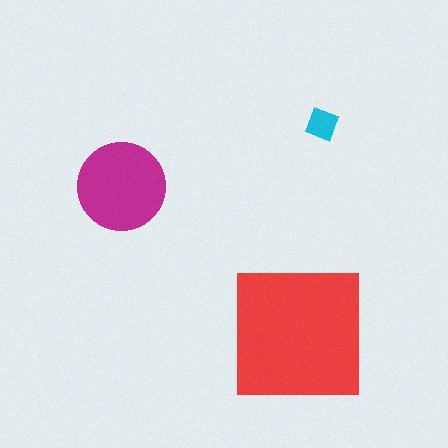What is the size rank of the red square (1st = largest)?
1st.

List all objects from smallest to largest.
The cyan diamond, the magenta circle, the red square.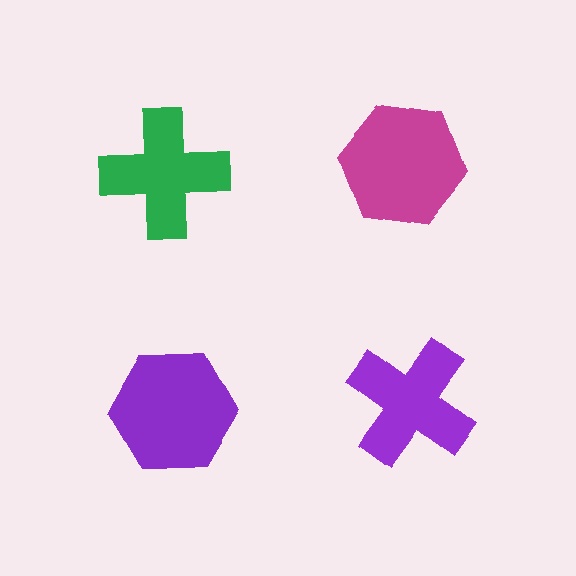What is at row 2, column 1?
A purple hexagon.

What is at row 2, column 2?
A purple cross.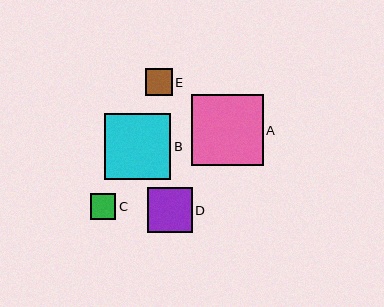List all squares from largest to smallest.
From largest to smallest: A, B, D, E, C.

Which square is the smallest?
Square C is the smallest with a size of approximately 25 pixels.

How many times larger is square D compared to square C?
Square D is approximately 1.8 times the size of square C.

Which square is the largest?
Square A is the largest with a size of approximately 72 pixels.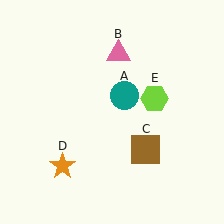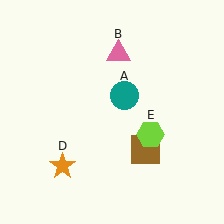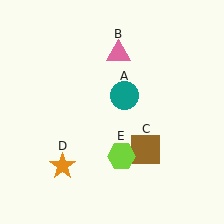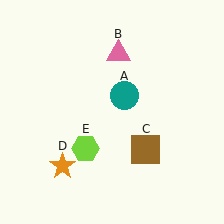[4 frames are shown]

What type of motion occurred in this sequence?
The lime hexagon (object E) rotated clockwise around the center of the scene.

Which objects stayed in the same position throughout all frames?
Teal circle (object A) and pink triangle (object B) and brown square (object C) and orange star (object D) remained stationary.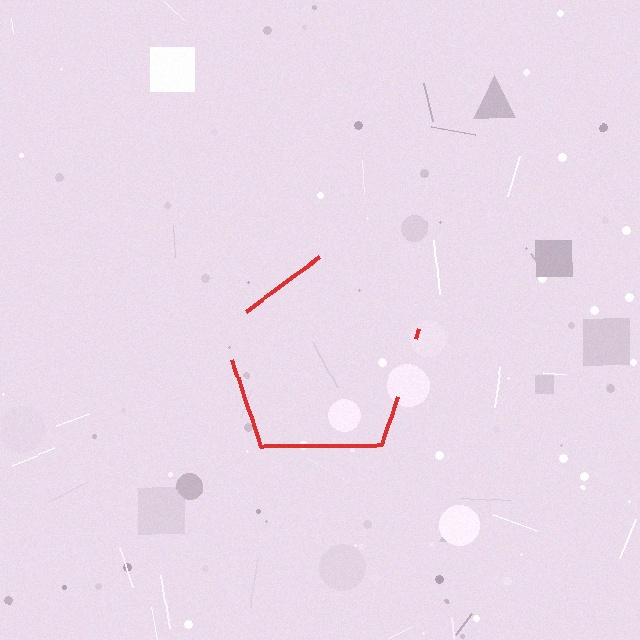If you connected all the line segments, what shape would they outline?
They would outline a pentagon.